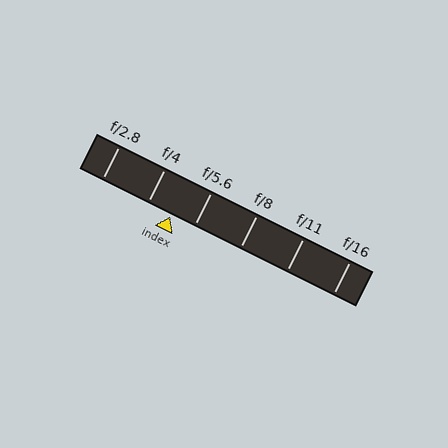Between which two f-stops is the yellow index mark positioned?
The index mark is between f/4 and f/5.6.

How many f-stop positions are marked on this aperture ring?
There are 6 f-stop positions marked.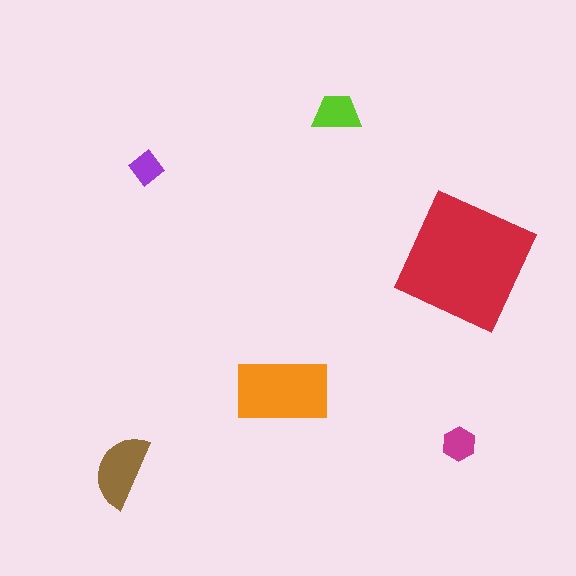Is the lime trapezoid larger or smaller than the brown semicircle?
Smaller.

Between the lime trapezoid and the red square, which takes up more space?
The red square.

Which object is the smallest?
The purple diamond.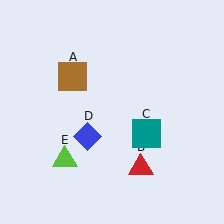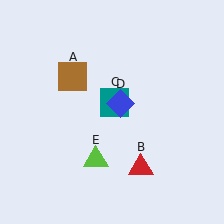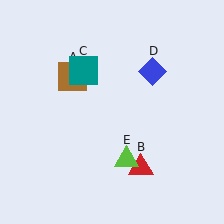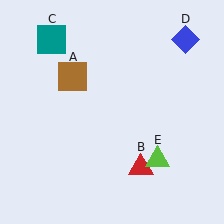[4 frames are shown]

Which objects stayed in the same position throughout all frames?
Brown square (object A) and red triangle (object B) remained stationary.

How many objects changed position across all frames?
3 objects changed position: teal square (object C), blue diamond (object D), lime triangle (object E).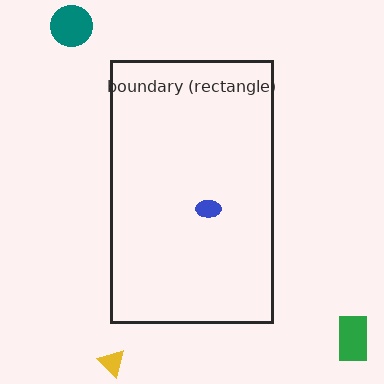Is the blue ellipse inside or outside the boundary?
Inside.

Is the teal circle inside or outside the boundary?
Outside.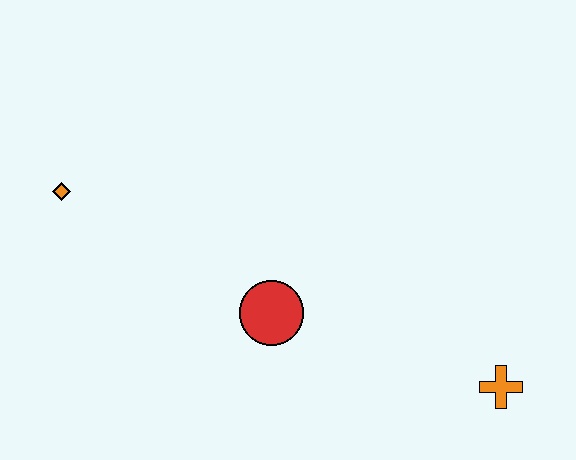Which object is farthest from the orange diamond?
The orange cross is farthest from the orange diamond.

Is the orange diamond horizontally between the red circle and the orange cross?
No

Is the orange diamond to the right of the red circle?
No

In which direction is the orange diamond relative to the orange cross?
The orange diamond is to the left of the orange cross.